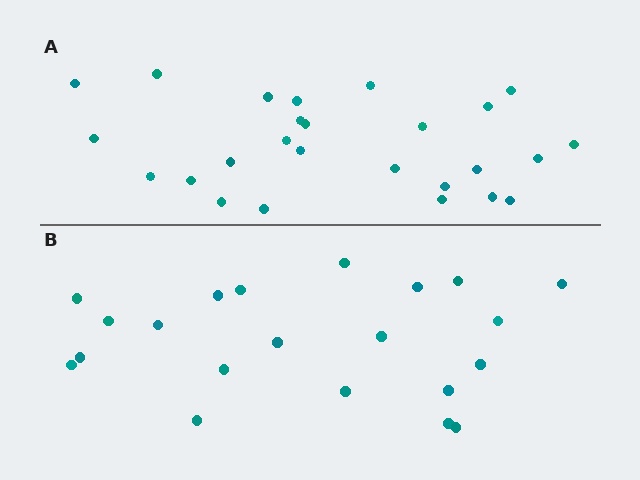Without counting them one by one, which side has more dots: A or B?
Region A (the top region) has more dots.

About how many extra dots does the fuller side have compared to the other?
Region A has about 5 more dots than region B.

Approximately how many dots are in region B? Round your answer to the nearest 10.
About 20 dots. (The exact count is 21, which rounds to 20.)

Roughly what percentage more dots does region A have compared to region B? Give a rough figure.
About 25% more.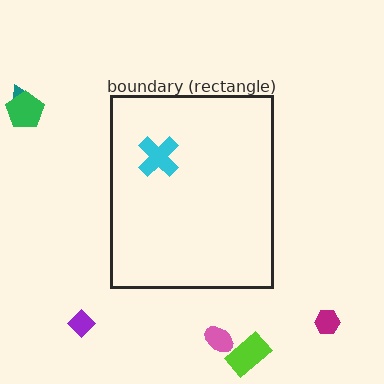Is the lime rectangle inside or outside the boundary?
Outside.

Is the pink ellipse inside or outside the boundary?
Outside.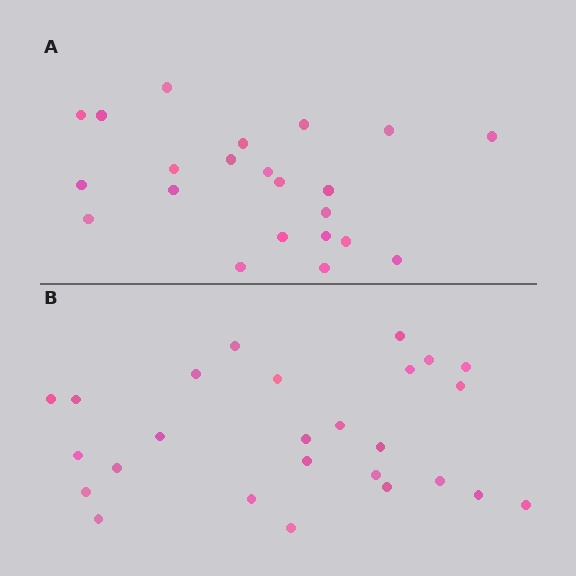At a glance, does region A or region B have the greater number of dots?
Region B (the bottom region) has more dots.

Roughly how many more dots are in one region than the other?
Region B has about 4 more dots than region A.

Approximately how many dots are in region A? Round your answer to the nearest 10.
About 20 dots. (The exact count is 22, which rounds to 20.)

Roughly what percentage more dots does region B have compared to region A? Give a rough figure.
About 20% more.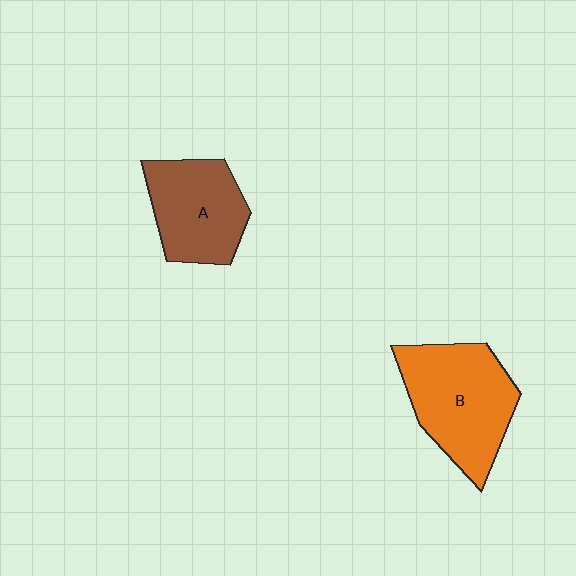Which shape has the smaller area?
Shape A (brown).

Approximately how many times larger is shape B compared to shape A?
Approximately 1.3 times.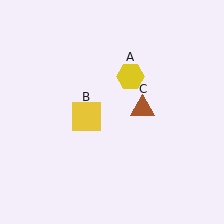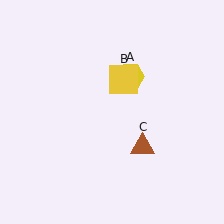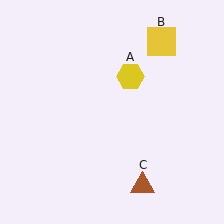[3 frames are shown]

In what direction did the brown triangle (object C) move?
The brown triangle (object C) moved down.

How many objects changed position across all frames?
2 objects changed position: yellow square (object B), brown triangle (object C).